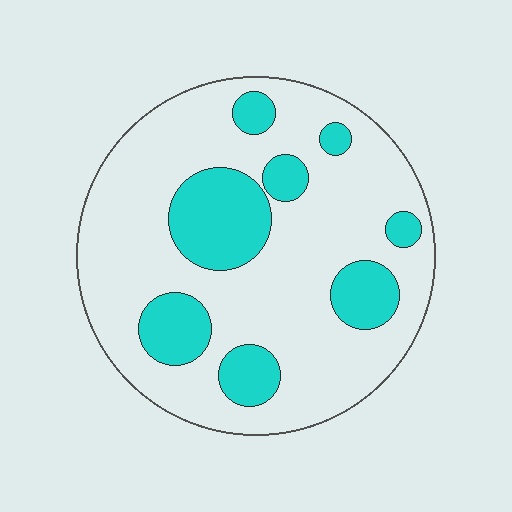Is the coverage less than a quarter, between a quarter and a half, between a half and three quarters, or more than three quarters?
Less than a quarter.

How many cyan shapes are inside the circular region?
8.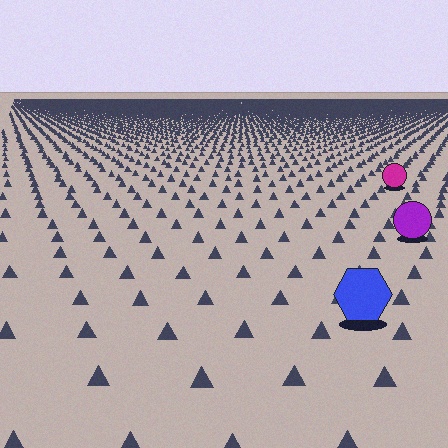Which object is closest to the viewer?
The blue hexagon is closest. The texture marks near it are larger and more spread out.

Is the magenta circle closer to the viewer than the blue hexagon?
No. The blue hexagon is closer — you can tell from the texture gradient: the ground texture is coarser near it.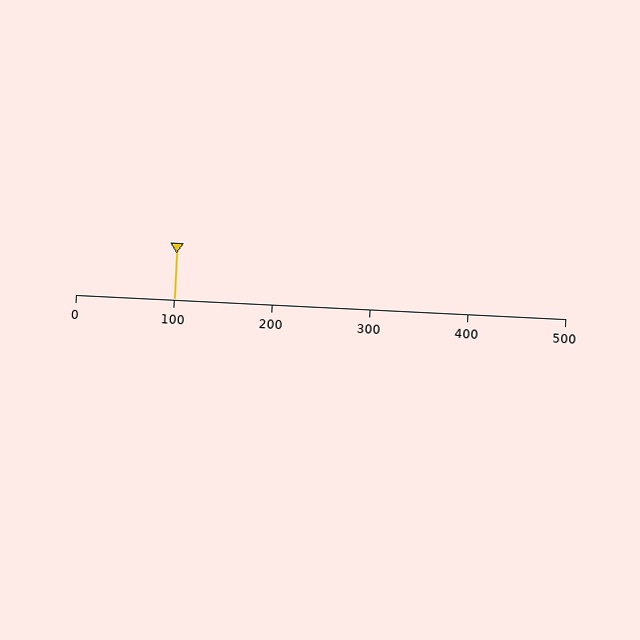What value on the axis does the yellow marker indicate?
The marker indicates approximately 100.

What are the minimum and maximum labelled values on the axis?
The axis runs from 0 to 500.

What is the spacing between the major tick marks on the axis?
The major ticks are spaced 100 apart.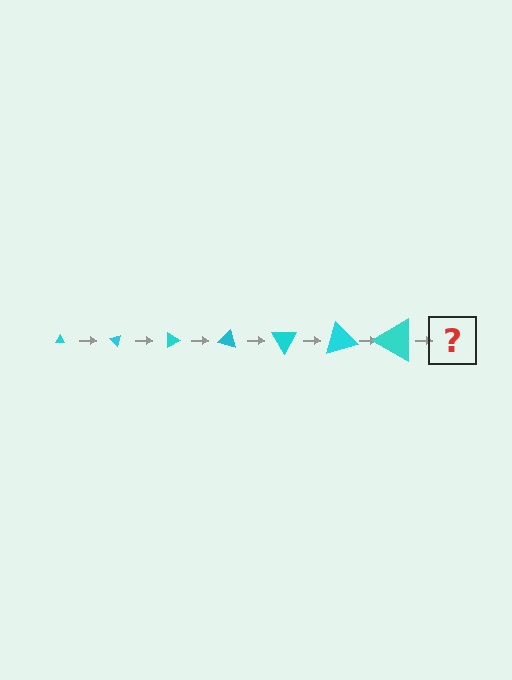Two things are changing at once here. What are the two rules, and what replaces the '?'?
The two rules are that the triangle grows larger each step and it rotates 45 degrees each step. The '?' should be a triangle, larger than the previous one and rotated 315 degrees from the start.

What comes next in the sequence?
The next element should be a triangle, larger than the previous one and rotated 315 degrees from the start.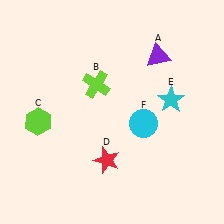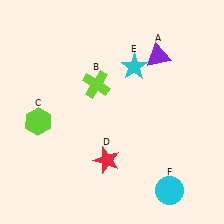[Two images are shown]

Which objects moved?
The objects that moved are: the cyan star (E), the cyan circle (F).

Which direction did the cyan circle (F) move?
The cyan circle (F) moved down.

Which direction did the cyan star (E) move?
The cyan star (E) moved left.